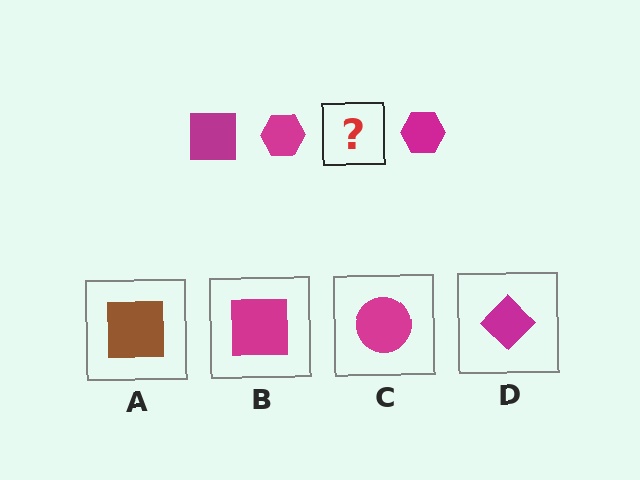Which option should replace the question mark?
Option B.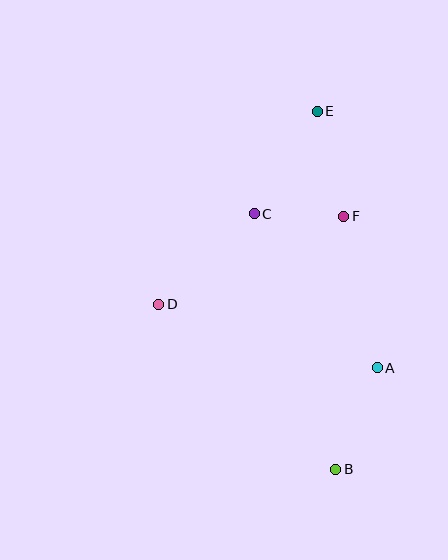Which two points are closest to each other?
Points C and F are closest to each other.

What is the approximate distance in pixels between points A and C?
The distance between A and C is approximately 197 pixels.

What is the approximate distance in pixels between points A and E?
The distance between A and E is approximately 264 pixels.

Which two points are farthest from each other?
Points B and E are farthest from each other.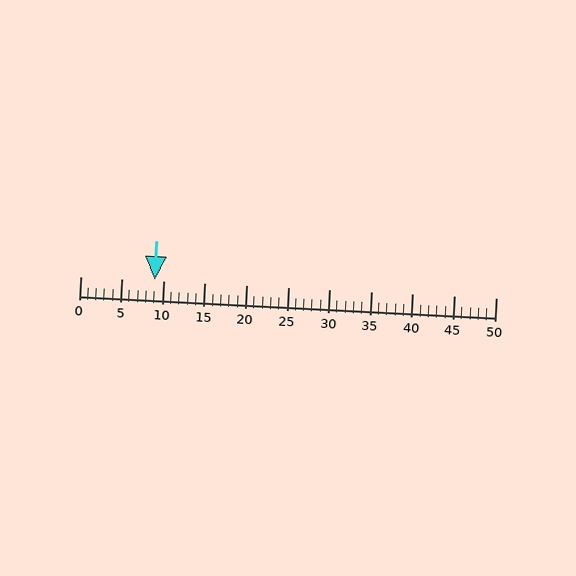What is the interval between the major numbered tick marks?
The major tick marks are spaced 5 units apart.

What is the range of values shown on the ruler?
The ruler shows values from 0 to 50.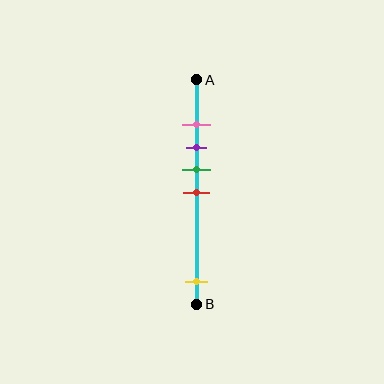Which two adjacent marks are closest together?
The pink and purple marks are the closest adjacent pair.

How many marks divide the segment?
There are 5 marks dividing the segment.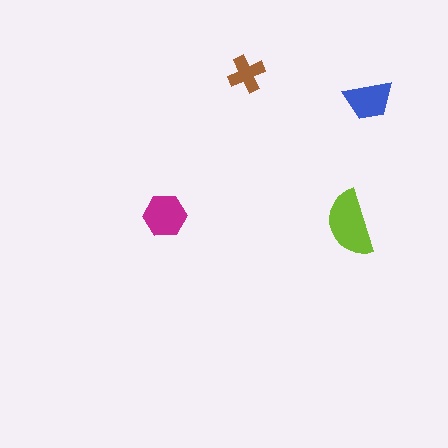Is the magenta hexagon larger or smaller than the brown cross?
Larger.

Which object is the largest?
The lime semicircle.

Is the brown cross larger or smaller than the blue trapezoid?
Smaller.